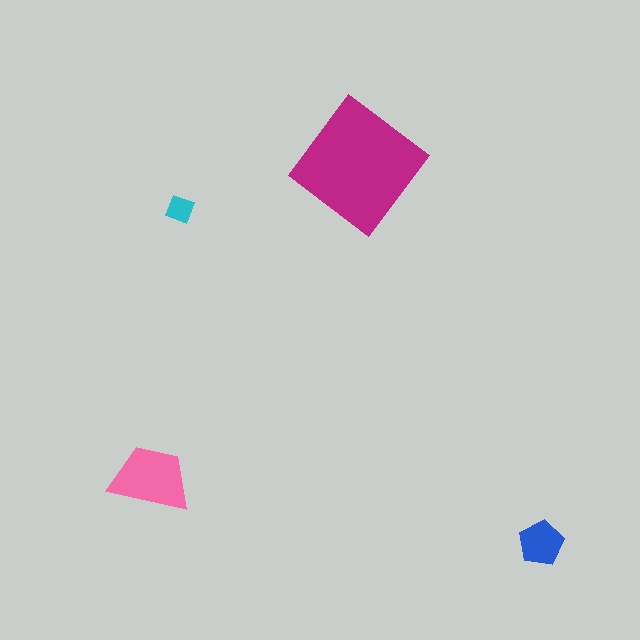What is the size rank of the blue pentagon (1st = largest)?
3rd.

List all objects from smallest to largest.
The cyan diamond, the blue pentagon, the pink trapezoid, the magenta diamond.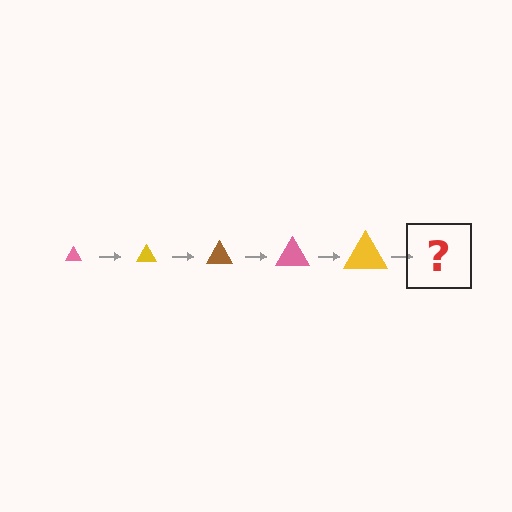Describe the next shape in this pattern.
It should be a brown triangle, larger than the previous one.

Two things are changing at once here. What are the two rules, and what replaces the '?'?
The two rules are that the triangle grows larger each step and the color cycles through pink, yellow, and brown. The '?' should be a brown triangle, larger than the previous one.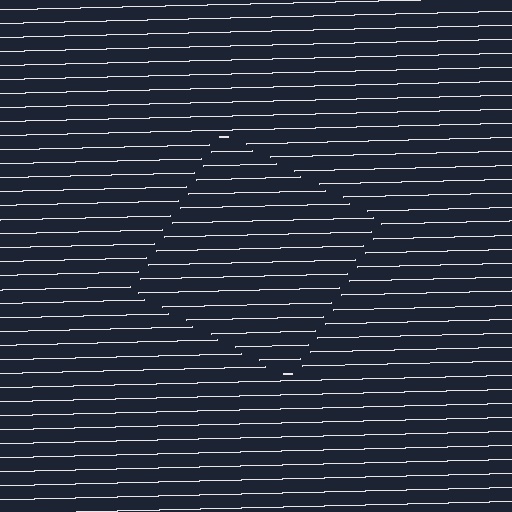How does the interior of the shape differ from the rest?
The interior of the shape contains the same grating, shifted by half a period — the contour is defined by the phase discontinuity where line-ends from the inner and outer gratings abut.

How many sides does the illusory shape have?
4 sides — the line-ends trace a square.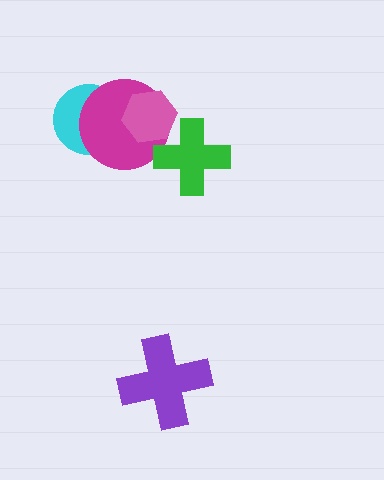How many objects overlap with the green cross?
2 objects overlap with the green cross.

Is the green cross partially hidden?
Yes, it is partially covered by another shape.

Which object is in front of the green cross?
The pink hexagon is in front of the green cross.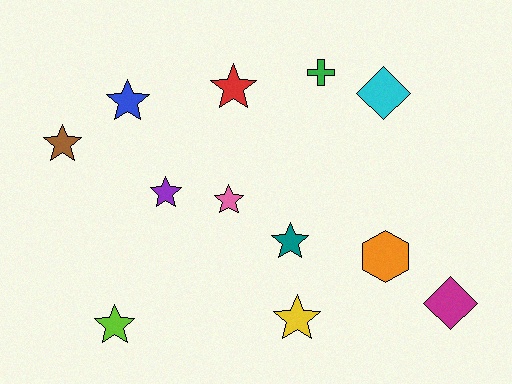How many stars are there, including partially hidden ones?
There are 8 stars.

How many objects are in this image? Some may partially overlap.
There are 12 objects.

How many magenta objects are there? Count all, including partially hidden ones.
There is 1 magenta object.